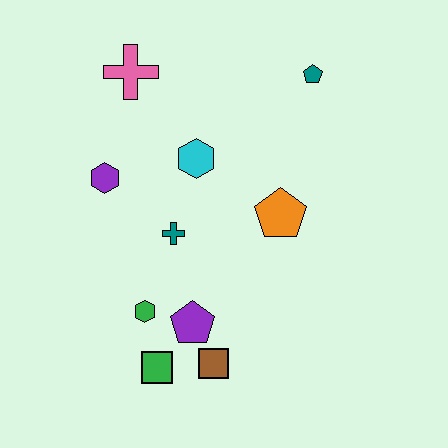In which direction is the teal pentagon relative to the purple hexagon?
The teal pentagon is to the right of the purple hexagon.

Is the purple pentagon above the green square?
Yes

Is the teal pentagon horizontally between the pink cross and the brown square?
No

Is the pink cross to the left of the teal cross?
Yes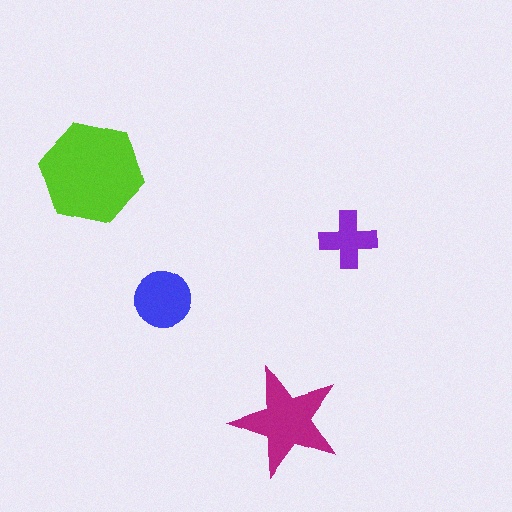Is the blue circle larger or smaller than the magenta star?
Smaller.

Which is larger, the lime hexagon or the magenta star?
The lime hexagon.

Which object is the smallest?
The purple cross.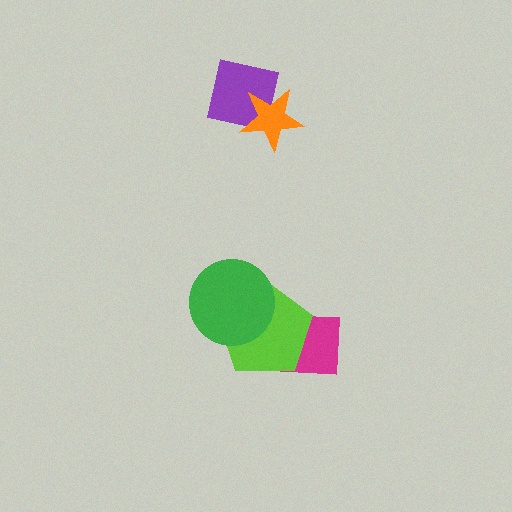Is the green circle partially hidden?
No, no other shape covers it.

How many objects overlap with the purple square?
1 object overlaps with the purple square.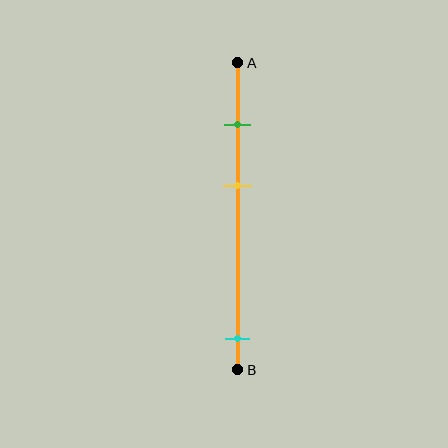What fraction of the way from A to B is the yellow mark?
The yellow mark is approximately 40% (0.4) of the way from A to B.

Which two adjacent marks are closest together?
The green and yellow marks are the closest adjacent pair.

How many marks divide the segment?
There are 3 marks dividing the segment.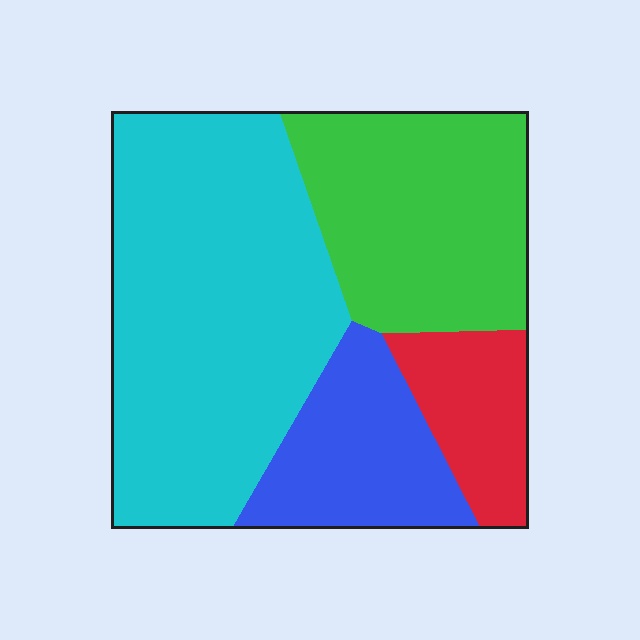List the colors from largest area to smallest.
From largest to smallest: cyan, green, blue, red.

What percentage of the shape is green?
Green covers roughly 25% of the shape.